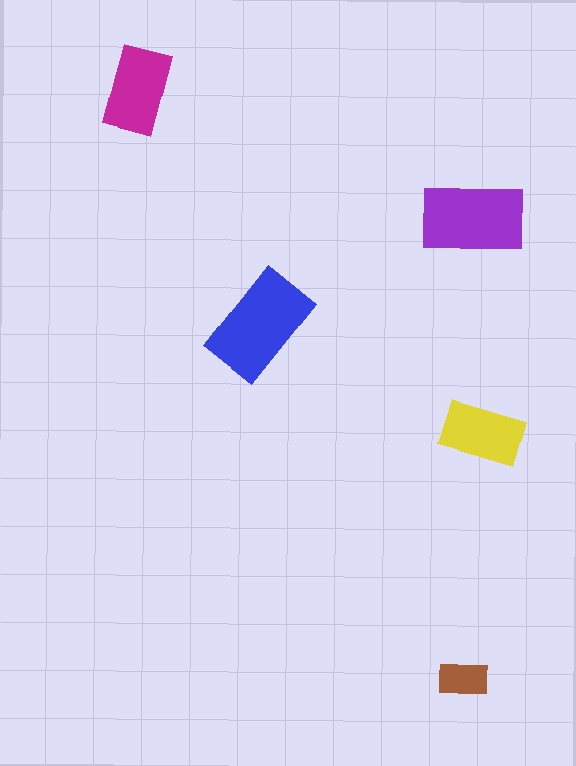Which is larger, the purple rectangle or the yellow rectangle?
The purple one.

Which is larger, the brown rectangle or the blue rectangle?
The blue one.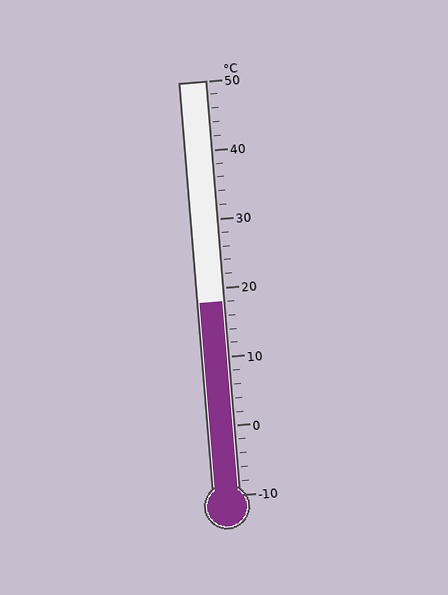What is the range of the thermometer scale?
The thermometer scale ranges from -10°C to 50°C.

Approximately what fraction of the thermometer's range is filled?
The thermometer is filled to approximately 45% of its range.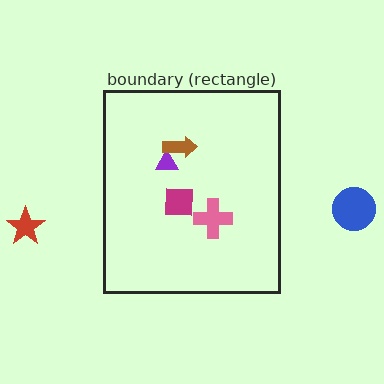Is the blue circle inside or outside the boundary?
Outside.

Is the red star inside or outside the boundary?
Outside.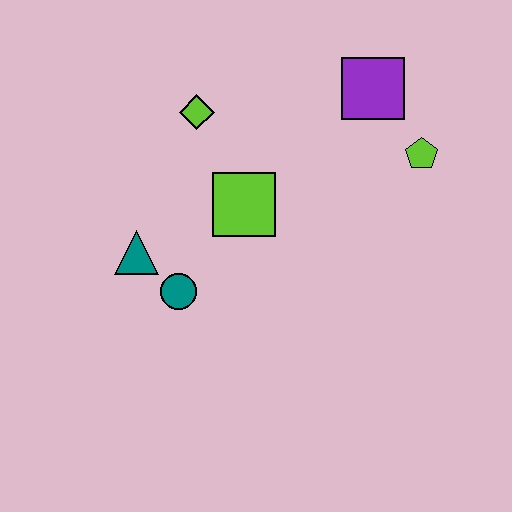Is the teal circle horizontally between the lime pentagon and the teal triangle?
Yes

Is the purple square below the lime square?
No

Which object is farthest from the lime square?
The lime pentagon is farthest from the lime square.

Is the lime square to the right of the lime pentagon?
No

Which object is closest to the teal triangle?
The teal circle is closest to the teal triangle.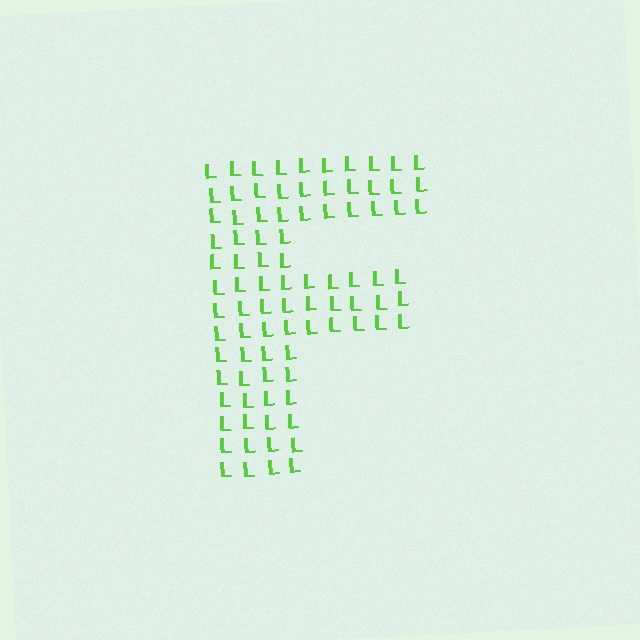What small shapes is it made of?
It is made of small letter L's.